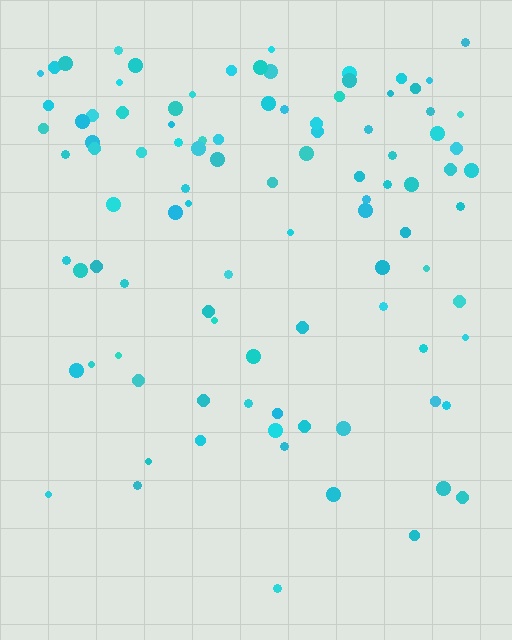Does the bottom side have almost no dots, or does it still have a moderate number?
Still a moderate number, just noticeably fewer than the top.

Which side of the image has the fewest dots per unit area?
The bottom.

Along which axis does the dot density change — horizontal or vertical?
Vertical.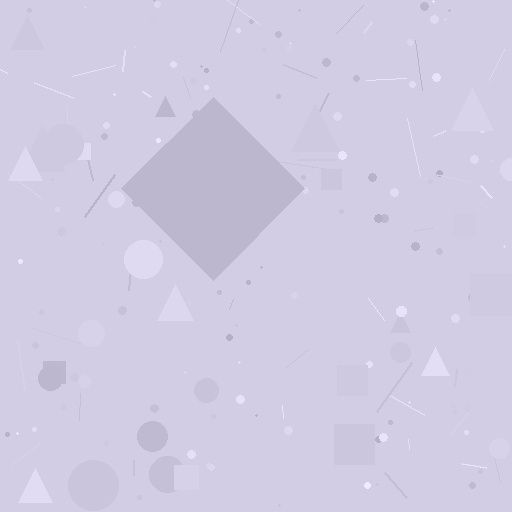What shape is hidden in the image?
A diamond is hidden in the image.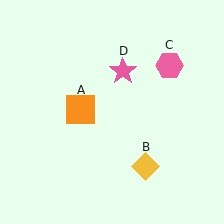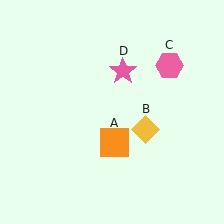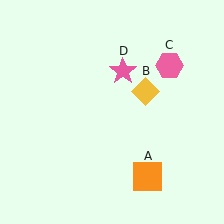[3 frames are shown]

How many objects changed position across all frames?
2 objects changed position: orange square (object A), yellow diamond (object B).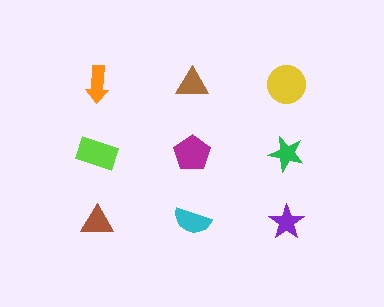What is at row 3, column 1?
A brown triangle.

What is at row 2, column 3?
A green star.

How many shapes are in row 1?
3 shapes.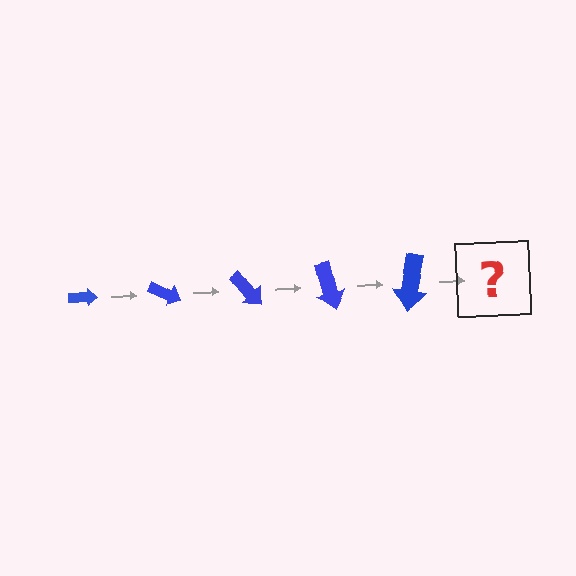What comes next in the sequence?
The next element should be an arrow, larger than the previous one and rotated 125 degrees from the start.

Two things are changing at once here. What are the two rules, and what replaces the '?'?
The two rules are that the arrow grows larger each step and it rotates 25 degrees each step. The '?' should be an arrow, larger than the previous one and rotated 125 degrees from the start.